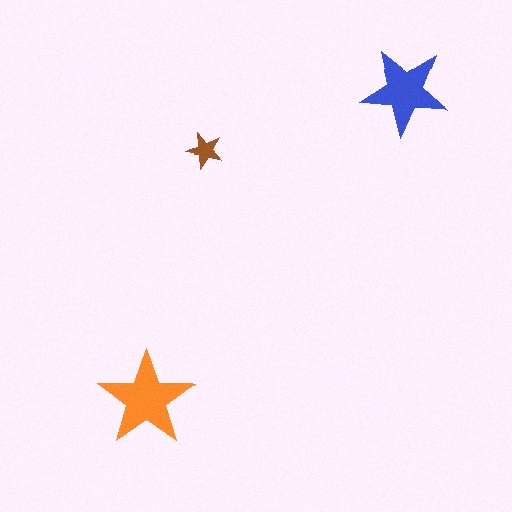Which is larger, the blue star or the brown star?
The blue one.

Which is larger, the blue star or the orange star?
The orange one.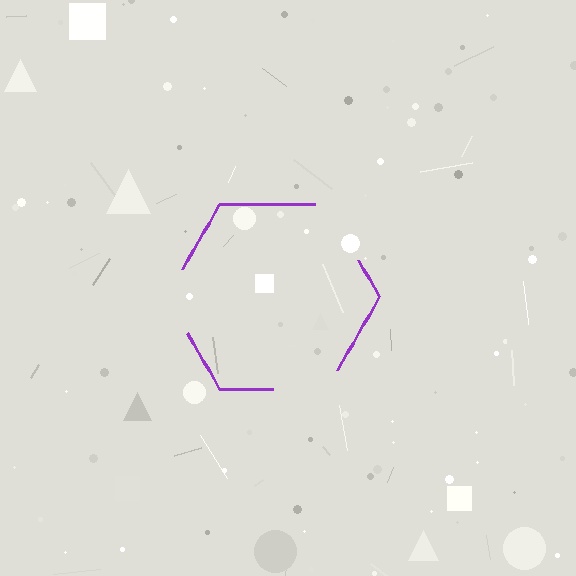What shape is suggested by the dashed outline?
The dashed outline suggests a hexagon.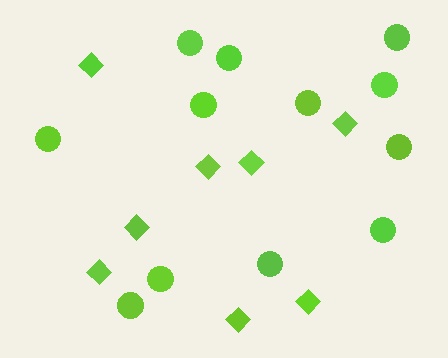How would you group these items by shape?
There are 2 groups: one group of diamonds (8) and one group of circles (12).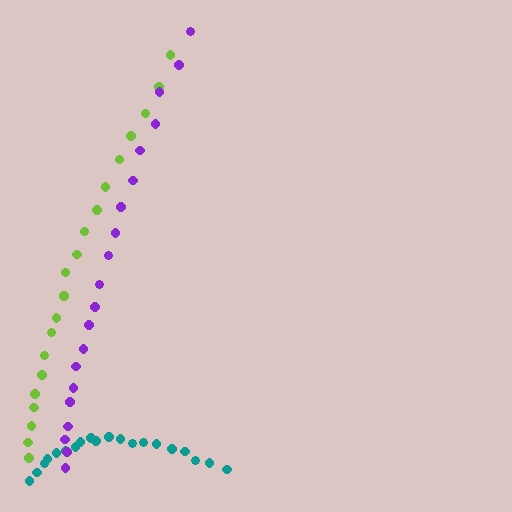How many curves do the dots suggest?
There are 3 distinct paths.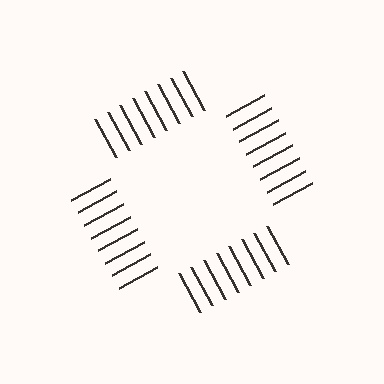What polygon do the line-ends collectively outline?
An illusory square — the line segments terminate on its edges but no continuous stroke is drawn.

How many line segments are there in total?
32 — 8 along each of the 4 edges.